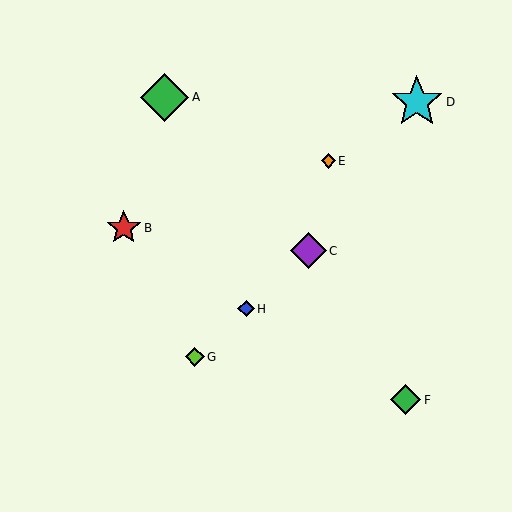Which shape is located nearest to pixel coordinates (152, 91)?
The green diamond (labeled A) at (165, 97) is nearest to that location.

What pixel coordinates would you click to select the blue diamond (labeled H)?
Click at (246, 309) to select the blue diamond H.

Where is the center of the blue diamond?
The center of the blue diamond is at (246, 309).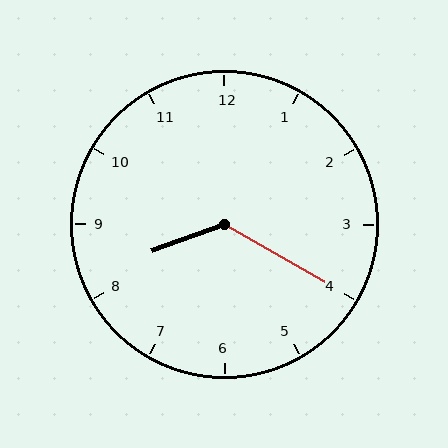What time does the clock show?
8:20.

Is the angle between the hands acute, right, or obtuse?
It is obtuse.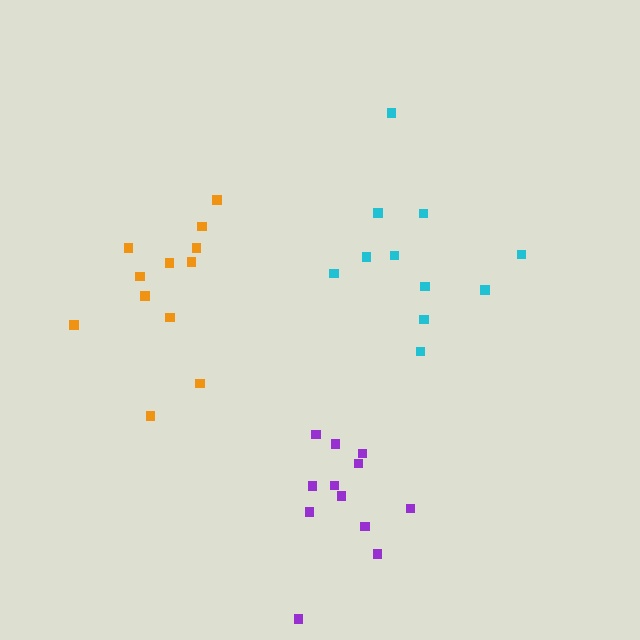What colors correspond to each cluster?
The clusters are colored: purple, orange, cyan.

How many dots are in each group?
Group 1: 12 dots, Group 2: 12 dots, Group 3: 11 dots (35 total).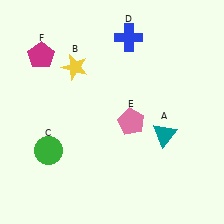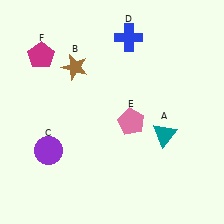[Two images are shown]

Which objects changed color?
B changed from yellow to brown. C changed from green to purple.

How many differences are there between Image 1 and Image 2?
There are 2 differences between the two images.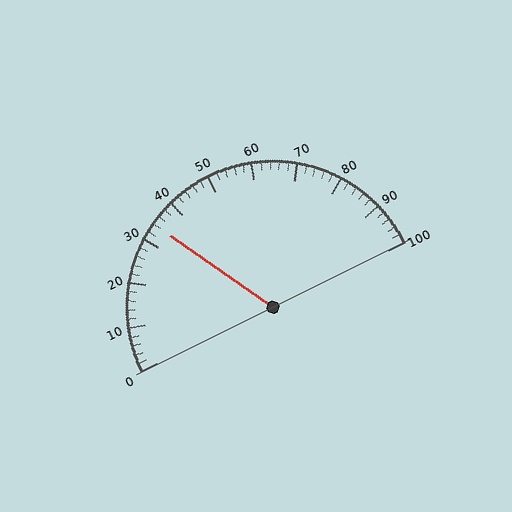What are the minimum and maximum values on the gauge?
The gauge ranges from 0 to 100.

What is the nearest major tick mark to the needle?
The nearest major tick mark is 30.